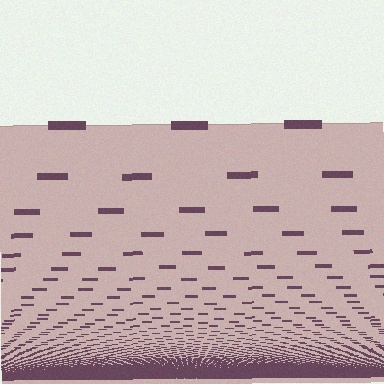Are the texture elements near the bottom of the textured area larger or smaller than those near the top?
Smaller. The gradient is inverted — elements near the bottom are smaller and denser.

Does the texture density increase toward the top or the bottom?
Density increases toward the bottom.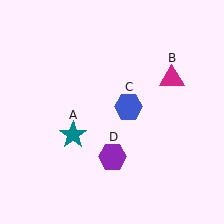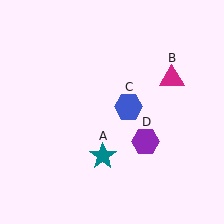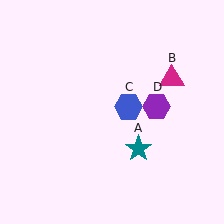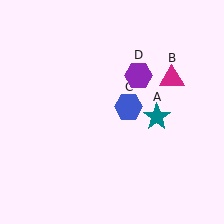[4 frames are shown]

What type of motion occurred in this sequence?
The teal star (object A), purple hexagon (object D) rotated counterclockwise around the center of the scene.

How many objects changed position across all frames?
2 objects changed position: teal star (object A), purple hexagon (object D).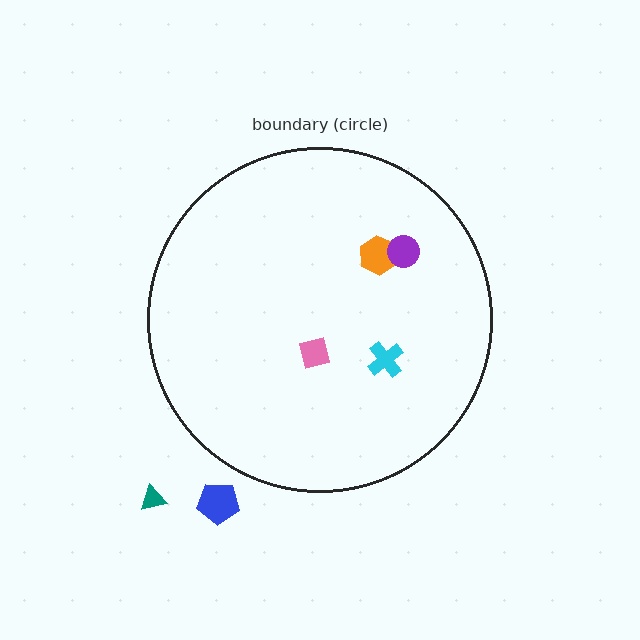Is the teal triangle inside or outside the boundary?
Outside.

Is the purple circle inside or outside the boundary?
Inside.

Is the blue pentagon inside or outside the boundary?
Outside.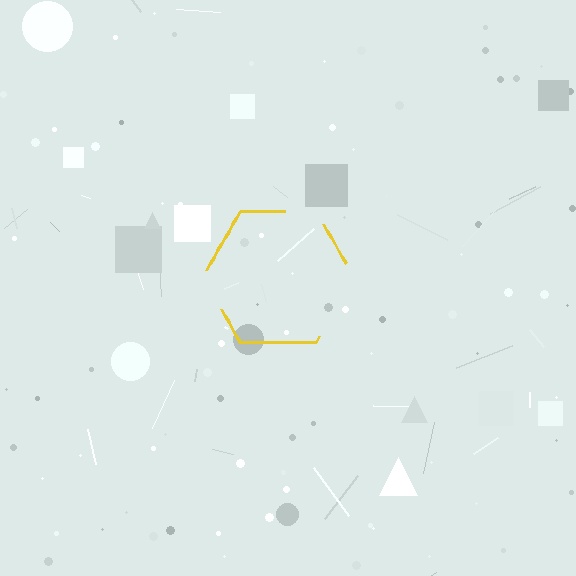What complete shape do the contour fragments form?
The contour fragments form a hexagon.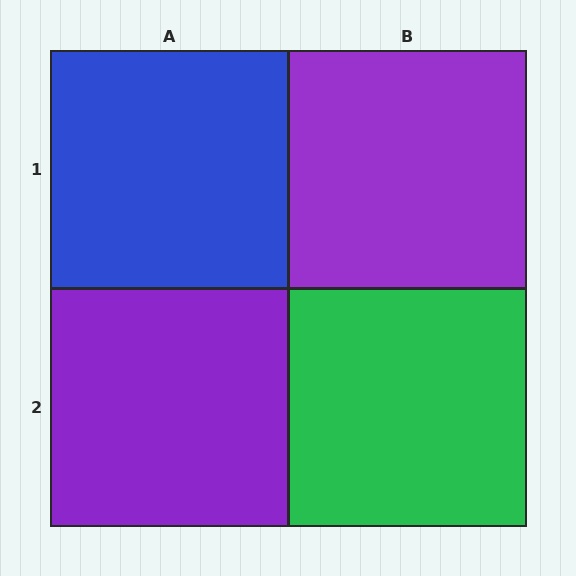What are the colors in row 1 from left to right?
Blue, purple.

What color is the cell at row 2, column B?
Green.